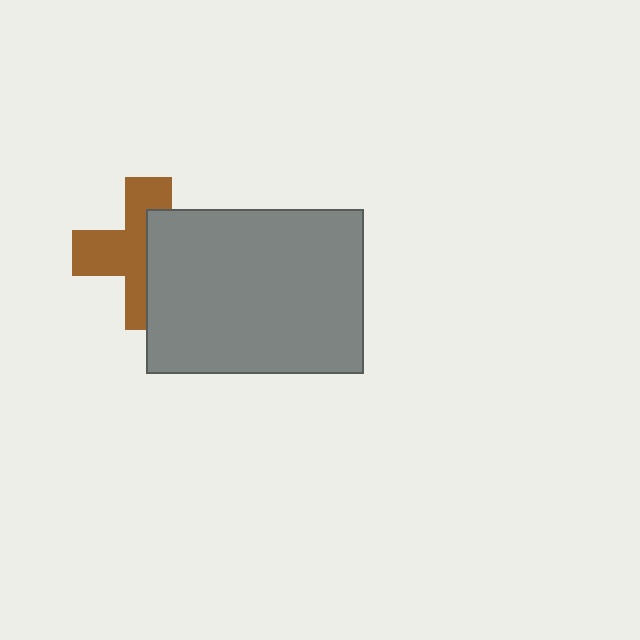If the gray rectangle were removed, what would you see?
You would see the complete brown cross.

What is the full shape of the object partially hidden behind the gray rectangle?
The partially hidden object is a brown cross.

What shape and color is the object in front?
The object in front is a gray rectangle.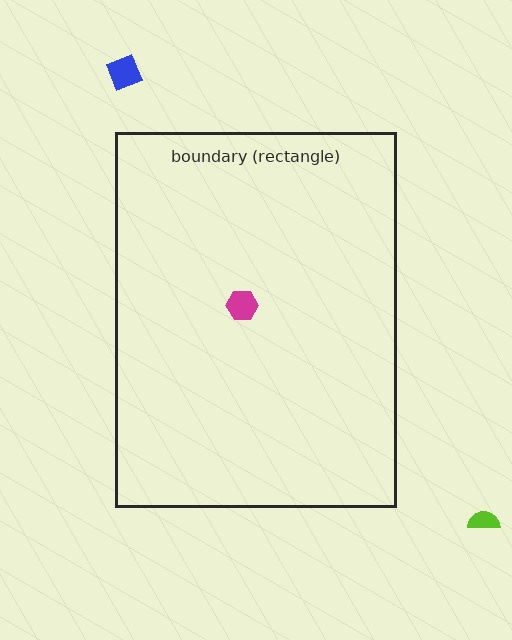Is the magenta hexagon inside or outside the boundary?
Inside.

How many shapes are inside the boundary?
1 inside, 2 outside.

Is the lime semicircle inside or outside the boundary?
Outside.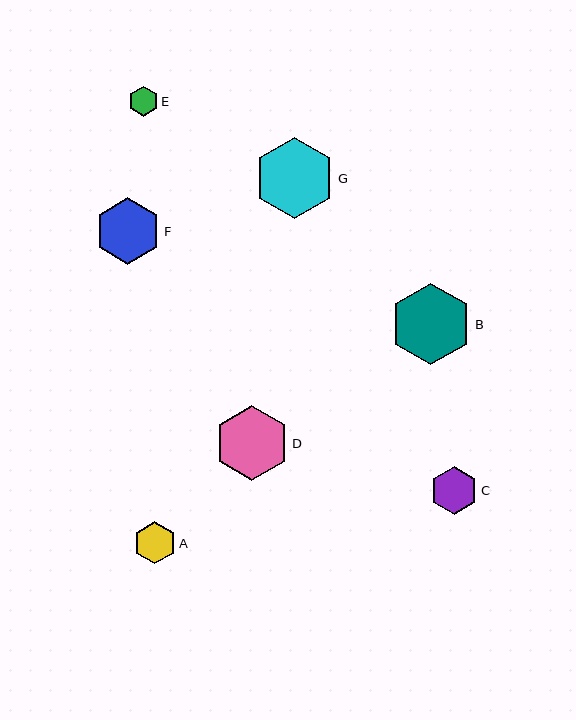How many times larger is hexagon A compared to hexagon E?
Hexagon A is approximately 1.4 times the size of hexagon E.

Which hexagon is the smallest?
Hexagon E is the smallest with a size of approximately 30 pixels.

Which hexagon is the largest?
Hexagon B is the largest with a size of approximately 81 pixels.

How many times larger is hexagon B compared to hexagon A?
Hexagon B is approximately 1.9 times the size of hexagon A.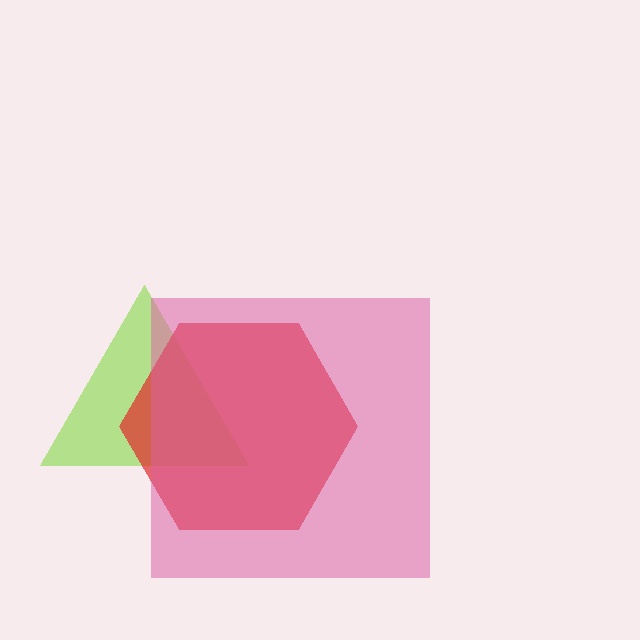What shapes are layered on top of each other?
The layered shapes are: a lime triangle, a red hexagon, a pink square.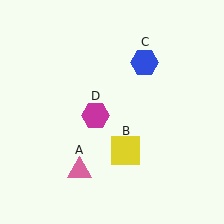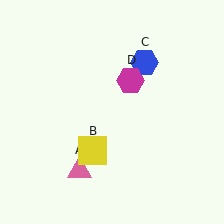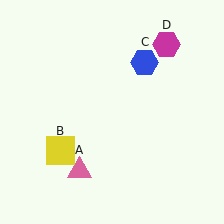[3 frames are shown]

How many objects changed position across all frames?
2 objects changed position: yellow square (object B), magenta hexagon (object D).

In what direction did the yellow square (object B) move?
The yellow square (object B) moved left.